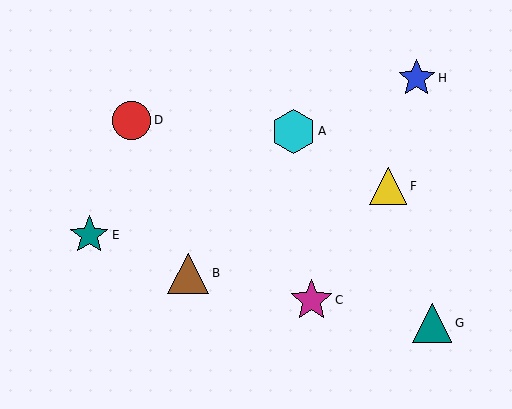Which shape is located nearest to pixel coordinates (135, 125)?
The red circle (labeled D) at (132, 120) is nearest to that location.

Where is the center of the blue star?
The center of the blue star is at (417, 78).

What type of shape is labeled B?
Shape B is a brown triangle.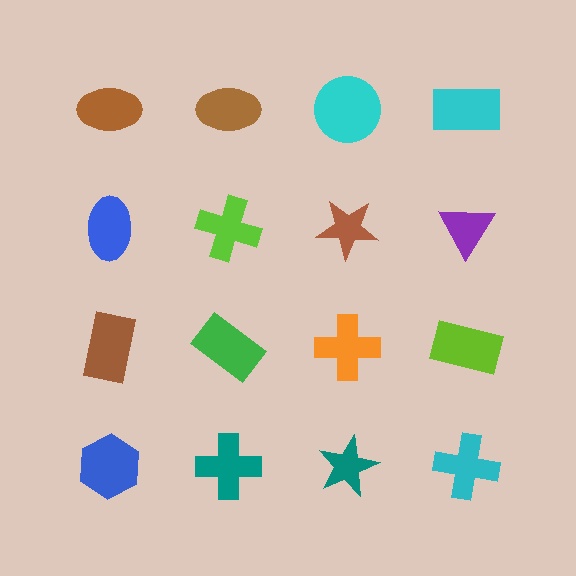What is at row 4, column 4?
A cyan cross.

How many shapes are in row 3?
4 shapes.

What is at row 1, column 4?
A cyan rectangle.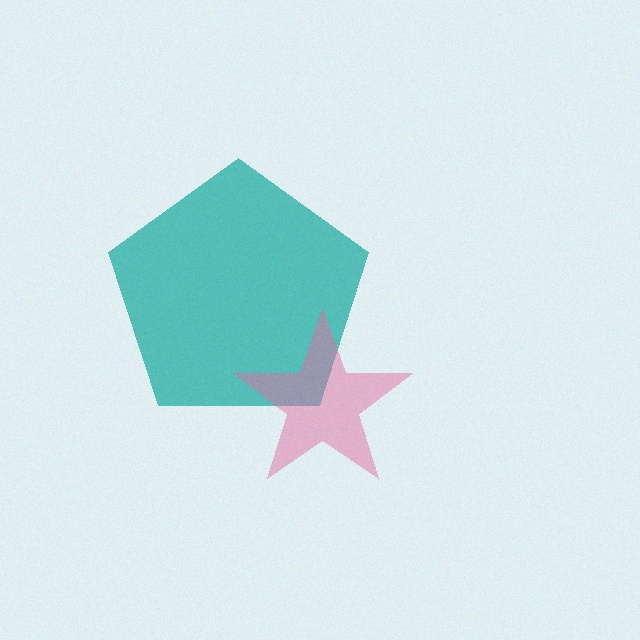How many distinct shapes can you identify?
There are 2 distinct shapes: a teal pentagon, a pink star.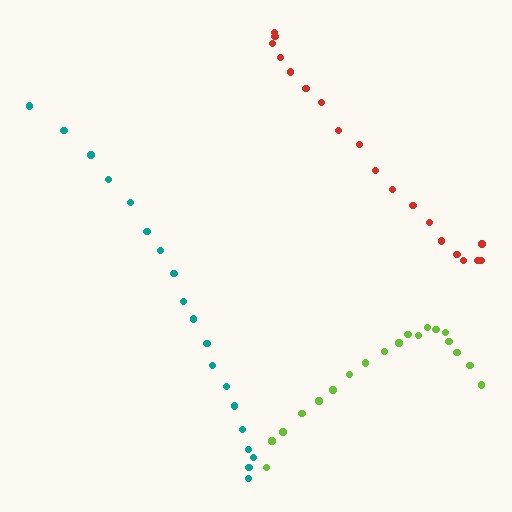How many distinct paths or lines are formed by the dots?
There are 3 distinct paths.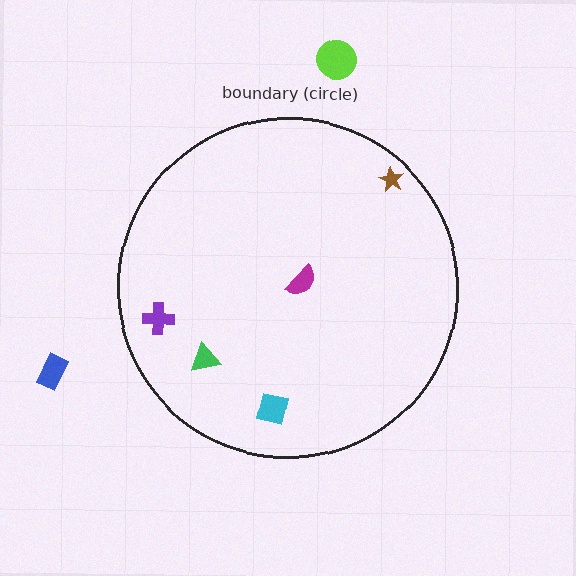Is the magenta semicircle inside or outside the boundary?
Inside.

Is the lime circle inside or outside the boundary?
Outside.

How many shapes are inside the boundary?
5 inside, 2 outside.